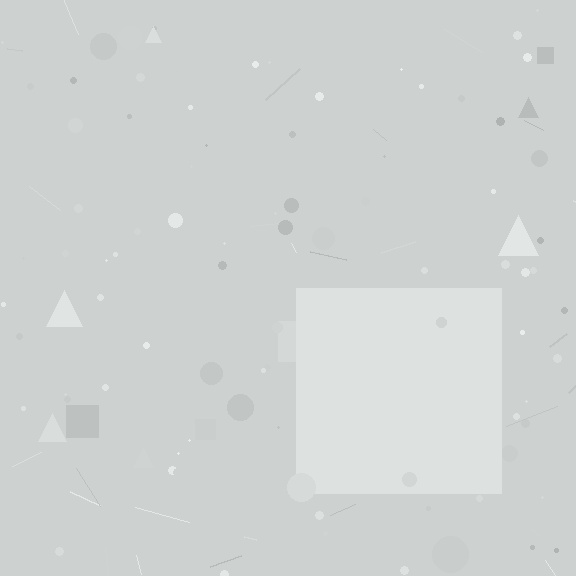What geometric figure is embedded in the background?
A square is embedded in the background.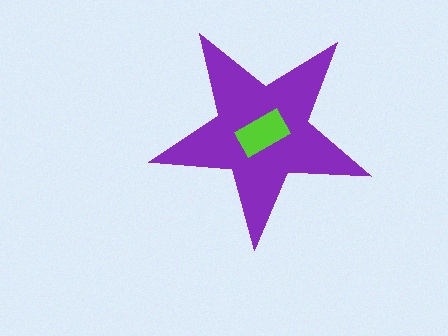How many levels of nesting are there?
2.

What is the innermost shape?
The lime rectangle.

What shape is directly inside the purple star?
The lime rectangle.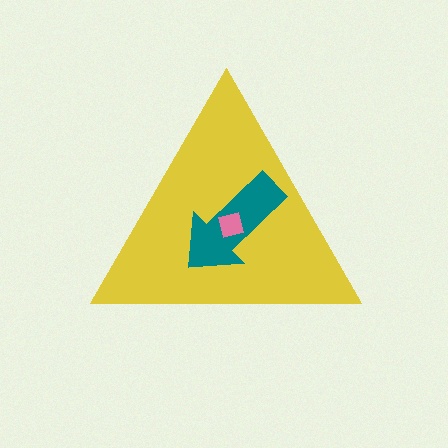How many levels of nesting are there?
3.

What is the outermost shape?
The yellow triangle.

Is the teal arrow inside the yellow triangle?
Yes.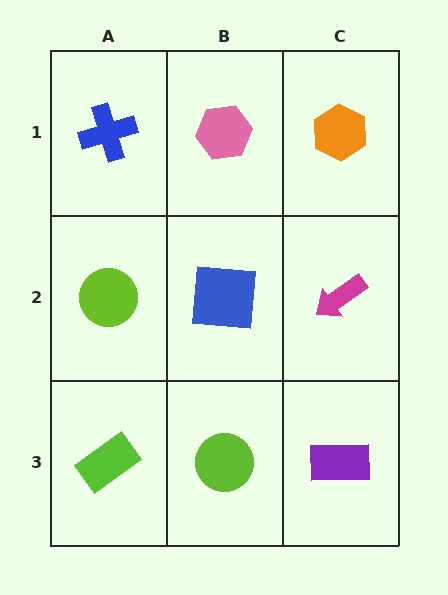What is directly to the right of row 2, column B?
A magenta arrow.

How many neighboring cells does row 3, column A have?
2.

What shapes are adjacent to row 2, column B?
A pink hexagon (row 1, column B), a lime circle (row 3, column B), a lime circle (row 2, column A), a magenta arrow (row 2, column C).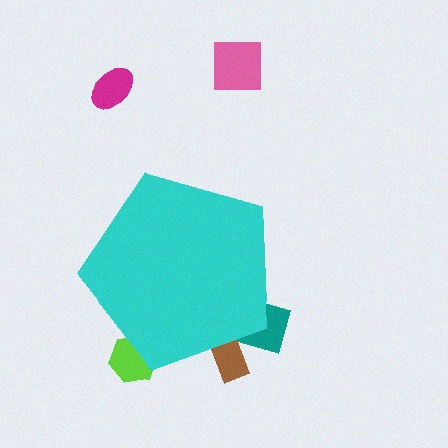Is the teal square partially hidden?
Yes, the teal square is partially hidden behind the cyan pentagon.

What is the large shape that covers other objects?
A cyan pentagon.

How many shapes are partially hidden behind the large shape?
3 shapes are partially hidden.